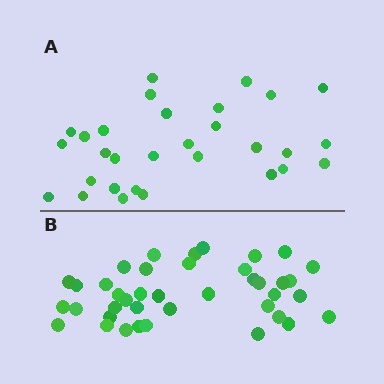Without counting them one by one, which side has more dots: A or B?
Region B (the bottom region) has more dots.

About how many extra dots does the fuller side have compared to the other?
Region B has roughly 10 or so more dots than region A.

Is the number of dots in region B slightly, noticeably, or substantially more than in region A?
Region B has noticeably more, but not dramatically so. The ratio is roughly 1.3 to 1.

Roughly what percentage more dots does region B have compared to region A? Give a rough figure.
About 35% more.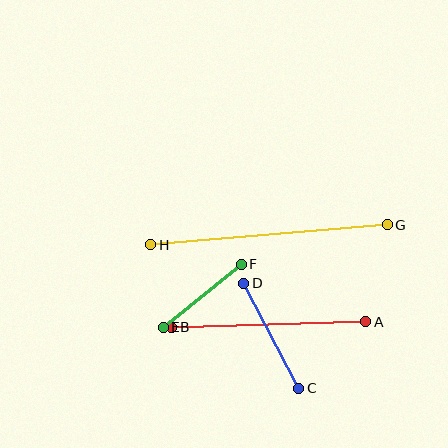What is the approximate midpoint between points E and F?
The midpoint is at approximately (202, 296) pixels.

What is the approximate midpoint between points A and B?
The midpoint is at approximately (269, 325) pixels.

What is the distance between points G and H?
The distance is approximately 237 pixels.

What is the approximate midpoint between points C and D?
The midpoint is at approximately (271, 336) pixels.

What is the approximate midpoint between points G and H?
The midpoint is at approximately (269, 235) pixels.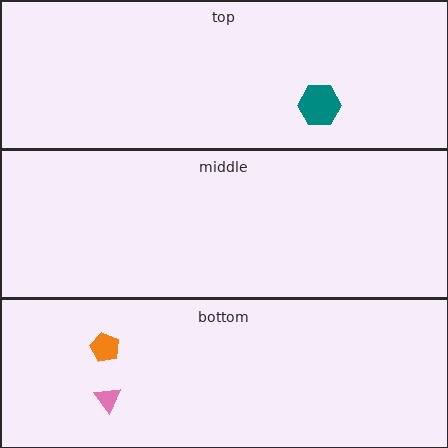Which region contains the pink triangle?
The bottom region.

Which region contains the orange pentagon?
The bottom region.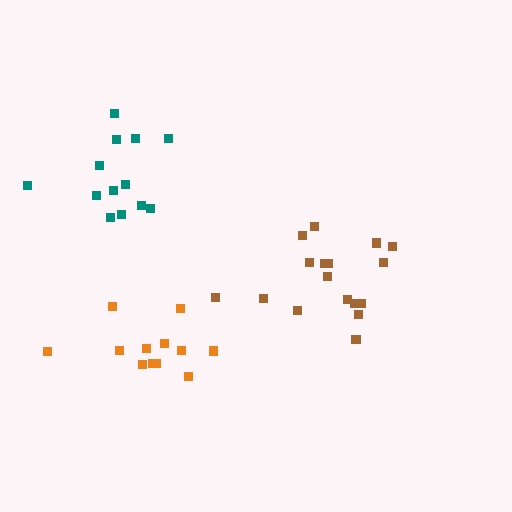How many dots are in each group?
Group 1: 17 dots, Group 2: 12 dots, Group 3: 13 dots (42 total).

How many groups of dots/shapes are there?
There are 3 groups.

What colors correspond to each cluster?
The clusters are colored: brown, orange, teal.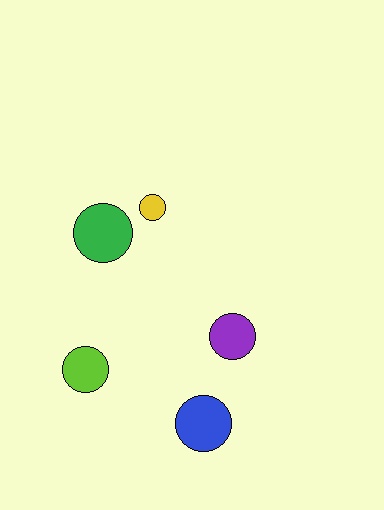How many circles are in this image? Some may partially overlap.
There are 5 circles.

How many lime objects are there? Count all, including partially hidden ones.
There is 1 lime object.